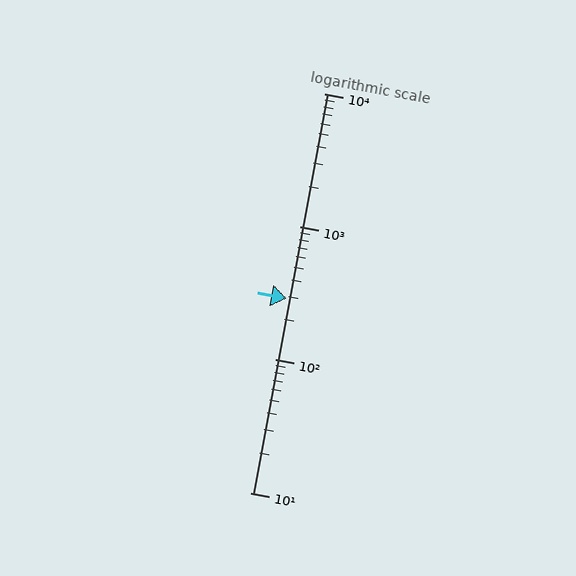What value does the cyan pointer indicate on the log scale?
The pointer indicates approximately 290.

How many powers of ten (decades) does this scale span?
The scale spans 3 decades, from 10 to 10000.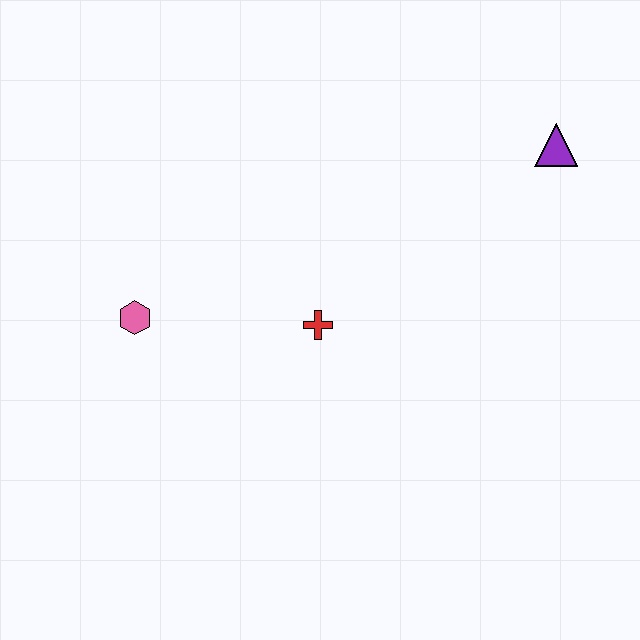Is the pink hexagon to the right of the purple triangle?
No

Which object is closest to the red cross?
The pink hexagon is closest to the red cross.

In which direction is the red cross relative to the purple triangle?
The red cross is to the left of the purple triangle.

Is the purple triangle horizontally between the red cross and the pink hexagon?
No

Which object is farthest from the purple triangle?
The pink hexagon is farthest from the purple triangle.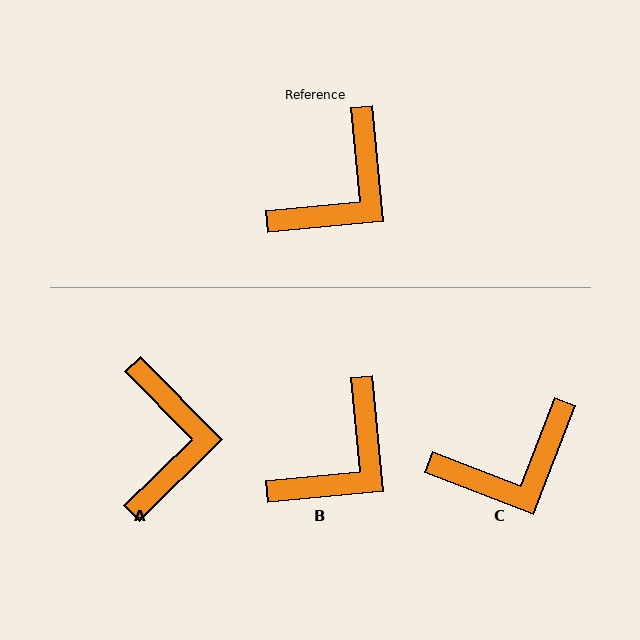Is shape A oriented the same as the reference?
No, it is off by about 39 degrees.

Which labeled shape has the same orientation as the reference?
B.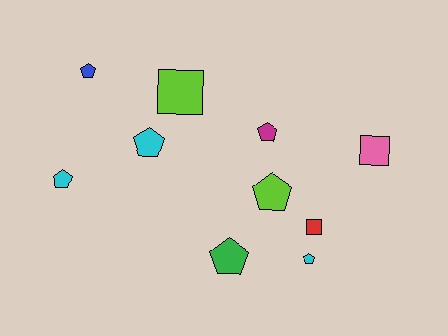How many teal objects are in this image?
There are no teal objects.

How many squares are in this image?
There are 3 squares.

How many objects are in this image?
There are 10 objects.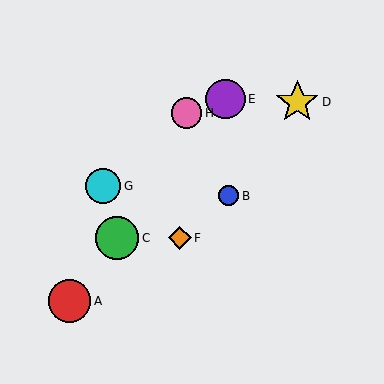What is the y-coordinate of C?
Object C is at y≈238.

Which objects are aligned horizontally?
Objects C, F are aligned horizontally.